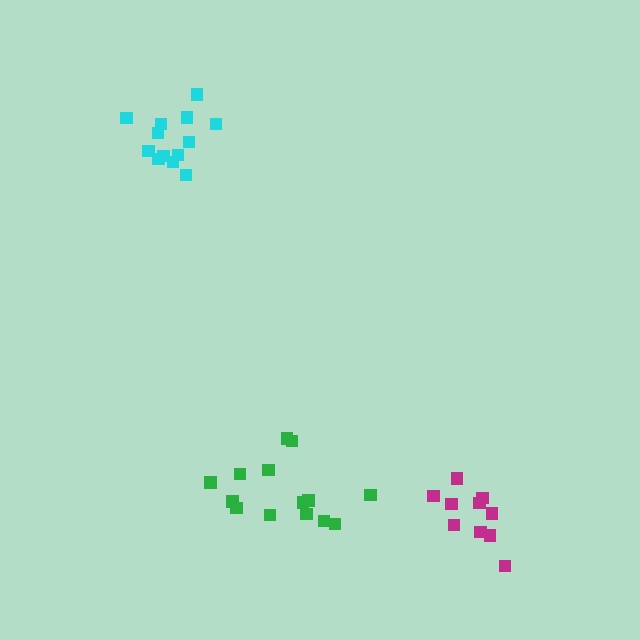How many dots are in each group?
Group 1: 10 dots, Group 2: 13 dots, Group 3: 14 dots (37 total).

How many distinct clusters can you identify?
There are 3 distinct clusters.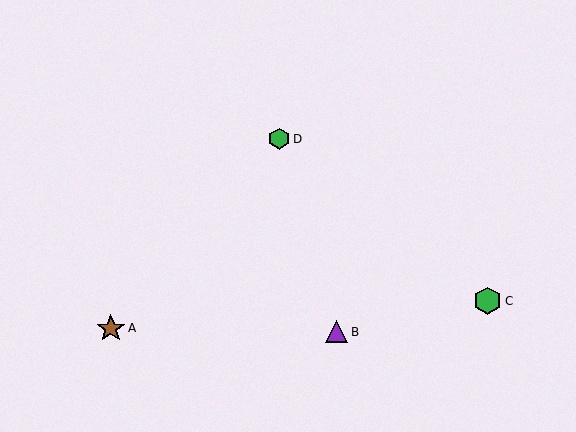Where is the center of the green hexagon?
The center of the green hexagon is at (279, 139).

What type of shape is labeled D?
Shape D is a green hexagon.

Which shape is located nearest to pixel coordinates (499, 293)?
The green hexagon (labeled C) at (488, 301) is nearest to that location.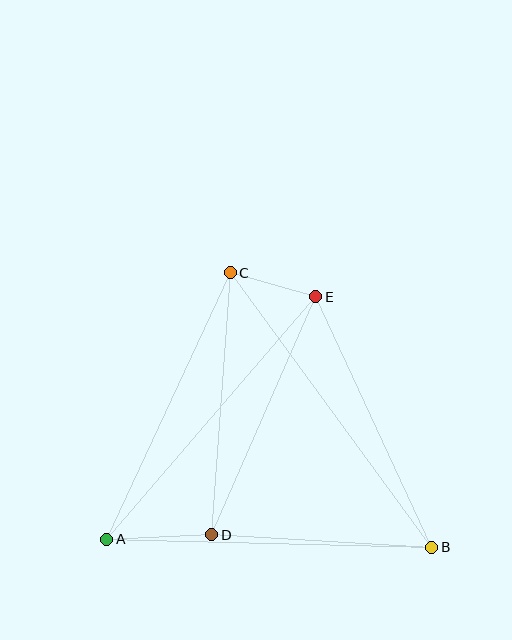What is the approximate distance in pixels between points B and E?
The distance between B and E is approximately 276 pixels.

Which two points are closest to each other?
Points C and E are closest to each other.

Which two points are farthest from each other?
Points B and C are farthest from each other.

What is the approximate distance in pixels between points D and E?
The distance between D and E is approximately 260 pixels.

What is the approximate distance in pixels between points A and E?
The distance between A and E is approximately 320 pixels.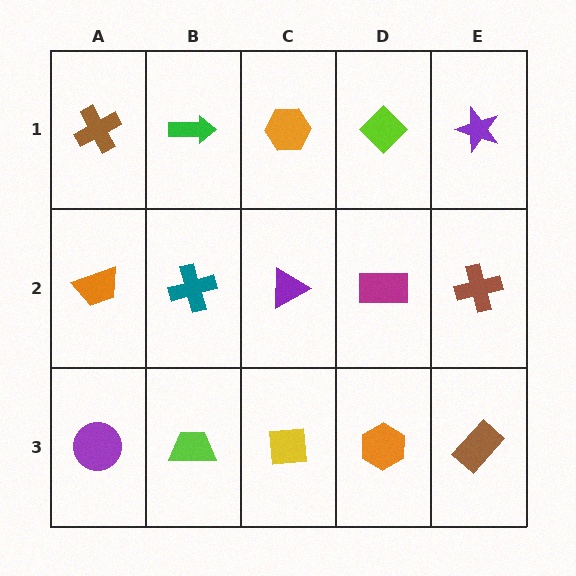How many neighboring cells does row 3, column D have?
3.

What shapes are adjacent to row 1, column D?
A magenta rectangle (row 2, column D), an orange hexagon (row 1, column C), a purple star (row 1, column E).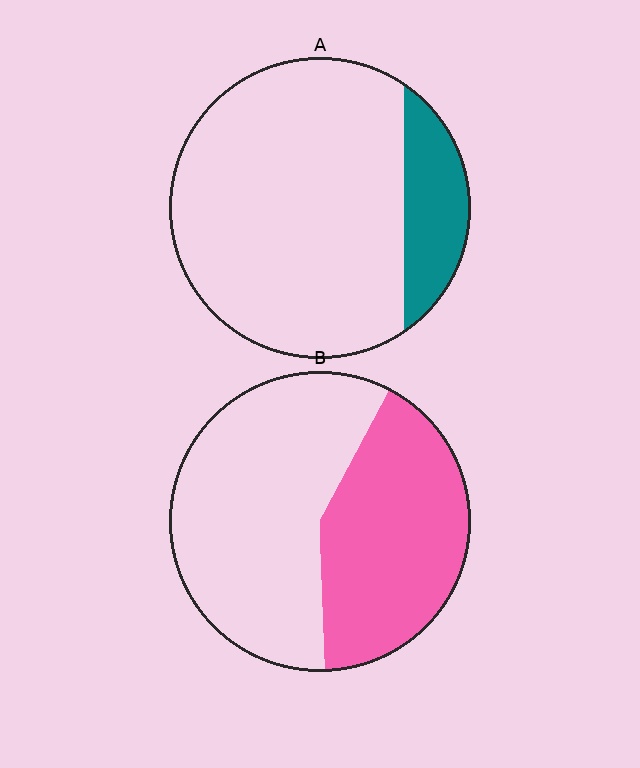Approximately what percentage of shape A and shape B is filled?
A is approximately 15% and B is approximately 40%.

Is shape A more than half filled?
No.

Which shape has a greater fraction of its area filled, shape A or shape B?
Shape B.